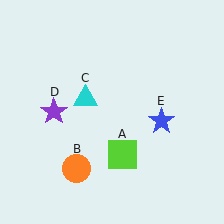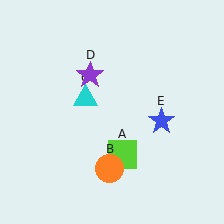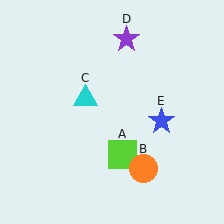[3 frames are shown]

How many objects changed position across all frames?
2 objects changed position: orange circle (object B), purple star (object D).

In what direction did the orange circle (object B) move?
The orange circle (object B) moved right.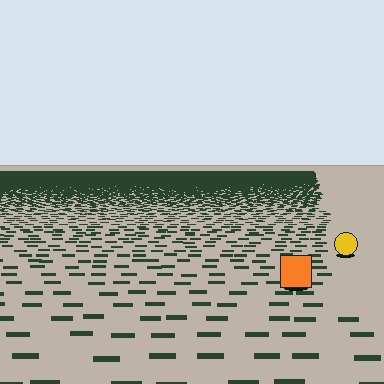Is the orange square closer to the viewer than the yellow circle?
Yes. The orange square is closer — you can tell from the texture gradient: the ground texture is coarser near it.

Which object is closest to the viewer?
The orange square is closest. The texture marks near it are larger and more spread out.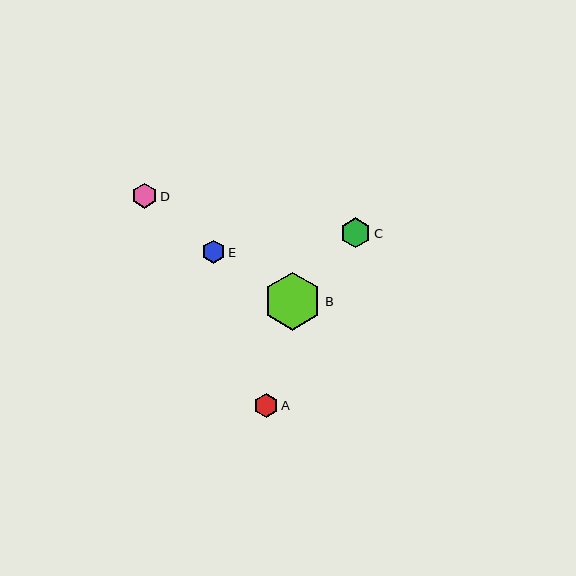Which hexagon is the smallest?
Hexagon E is the smallest with a size of approximately 23 pixels.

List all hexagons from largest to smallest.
From largest to smallest: B, C, D, A, E.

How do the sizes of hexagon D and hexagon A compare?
Hexagon D and hexagon A are approximately the same size.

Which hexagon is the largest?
Hexagon B is the largest with a size of approximately 58 pixels.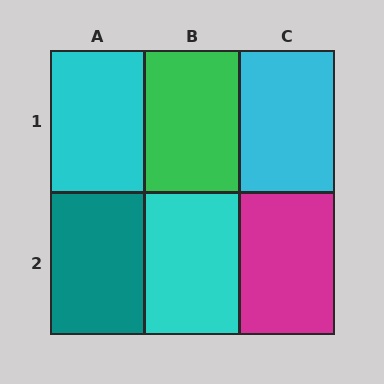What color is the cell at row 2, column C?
Magenta.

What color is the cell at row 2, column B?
Cyan.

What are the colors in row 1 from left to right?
Cyan, green, cyan.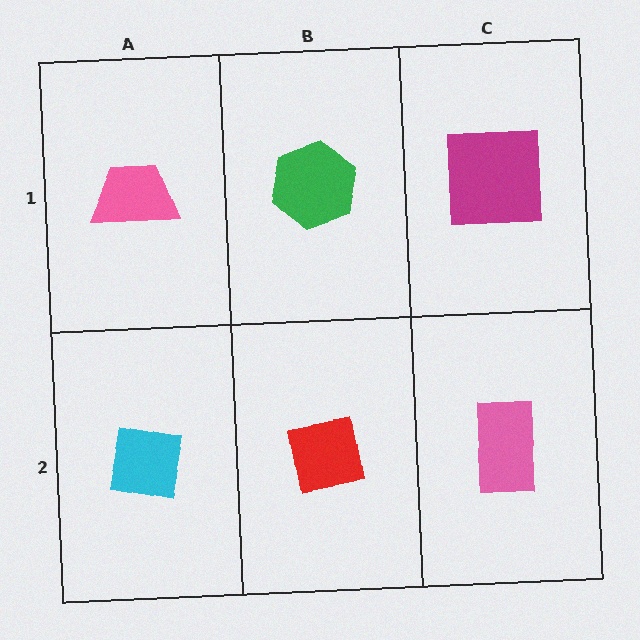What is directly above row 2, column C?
A magenta square.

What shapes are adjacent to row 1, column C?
A pink rectangle (row 2, column C), a green hexagon (row 1, column B).